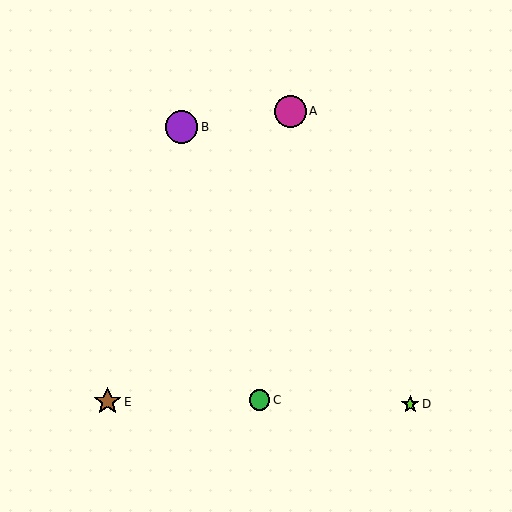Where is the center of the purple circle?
The center of the purple circle is at (181, 127).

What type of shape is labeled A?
Shape A is a magenta circle.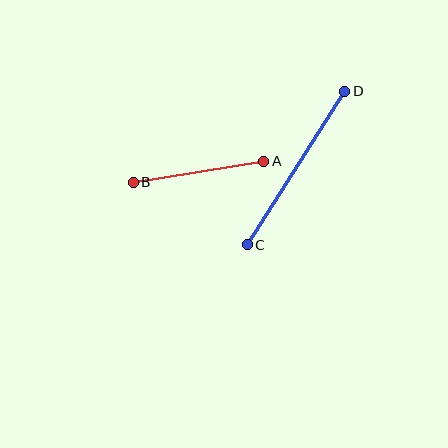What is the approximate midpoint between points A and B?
The midpoint is at approximately (199, 172) pixels.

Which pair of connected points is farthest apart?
Points C and D are farthest apart.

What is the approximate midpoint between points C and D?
The midpoint is at approximately (296, 168) pixels.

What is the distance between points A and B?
The distance is approximately 132 pixels.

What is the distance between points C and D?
The distance is approximately 182 pixels.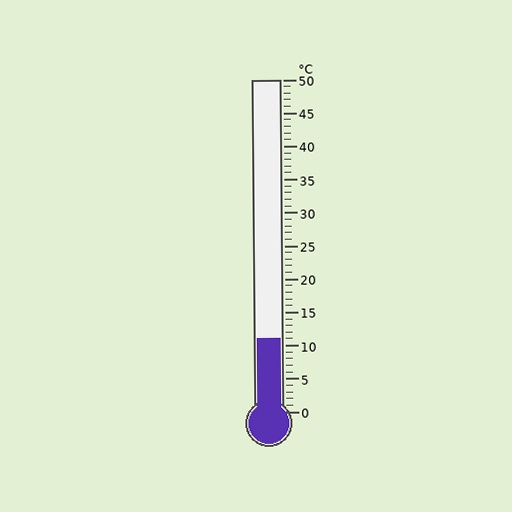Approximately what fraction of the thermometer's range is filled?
The thermometer is filled to approximately 20% of its range.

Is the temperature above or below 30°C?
The temperature is below 30°C.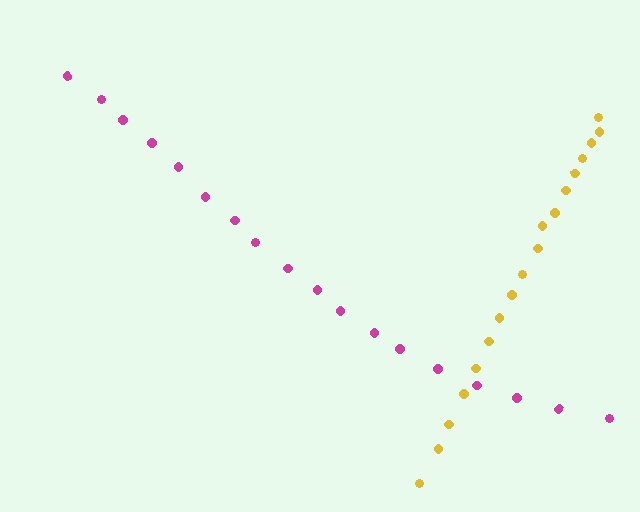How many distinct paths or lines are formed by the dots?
There are 2 distinct paths.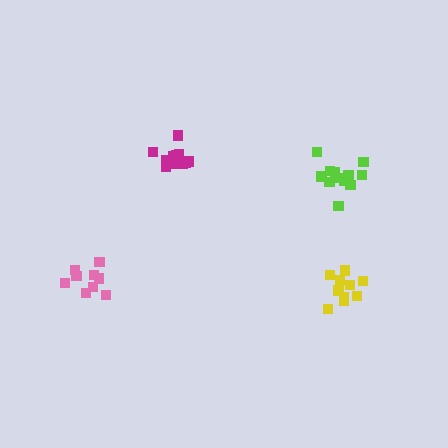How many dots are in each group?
Group 1: 12 dots, Group 2: 10 dots, Group 3: 9 dots, Group 4: 12 dots (43 total).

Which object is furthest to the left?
The pink cluster is leftmost.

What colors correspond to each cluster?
The clusters are colored: magenta, yellow, pink, lime.